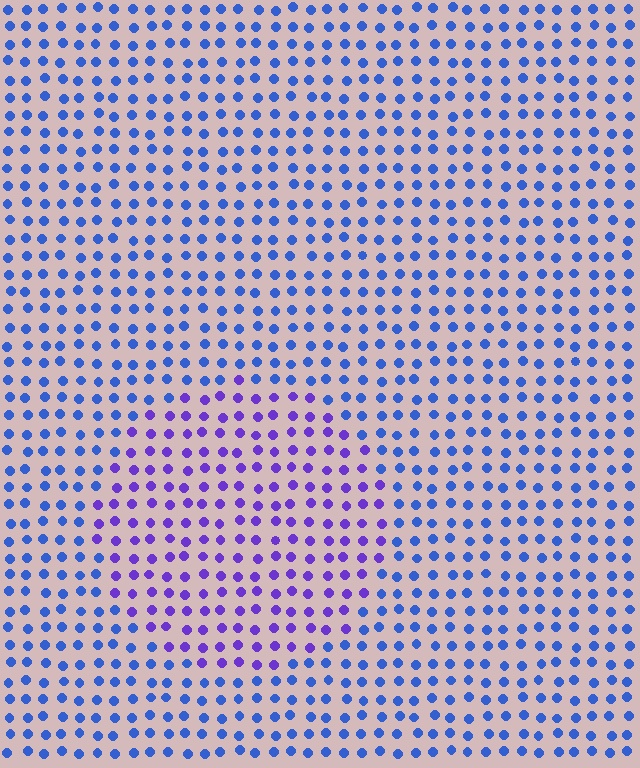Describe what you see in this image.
The image is filled with small blue elements in a uniform arrangement. A circle-shaped region is visible where the elements are tinted to a slightly different hue, forming a subtle color boundary.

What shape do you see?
I see a circle.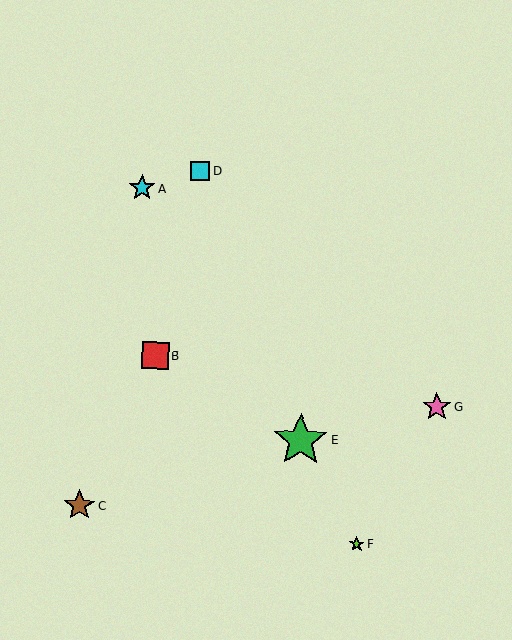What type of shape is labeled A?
Shape A is a cyan star.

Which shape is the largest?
The green star (labeled E) is the largest.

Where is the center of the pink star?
The center of the pink star is at (437, 407).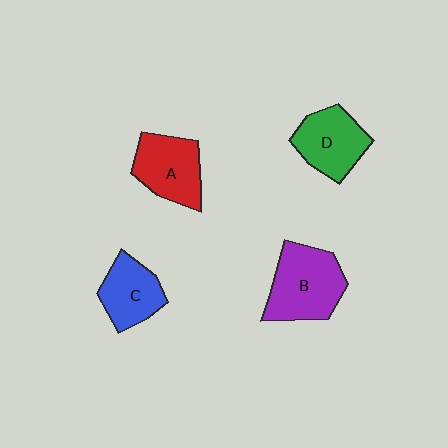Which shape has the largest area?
Shape B (purple).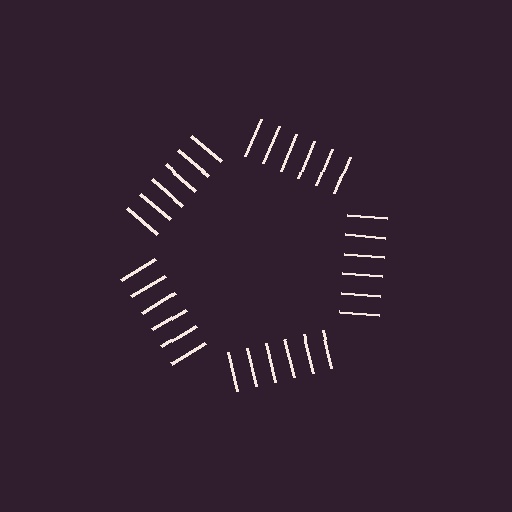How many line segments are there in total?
30 — 6 along each of the 5 edges.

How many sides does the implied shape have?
5 sides — the line-ends trace a pentagon.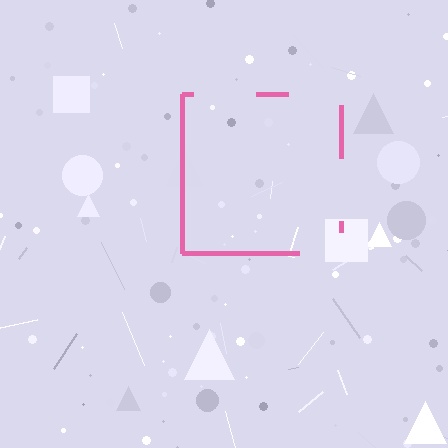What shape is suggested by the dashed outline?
The dashed outline suggests a square.